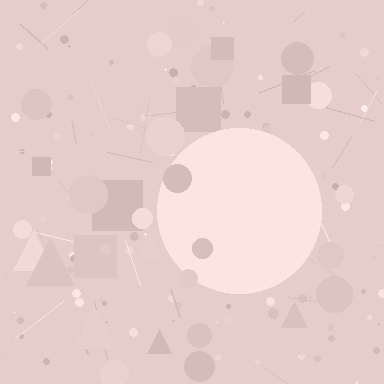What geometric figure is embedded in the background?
A circle is embedded in the background.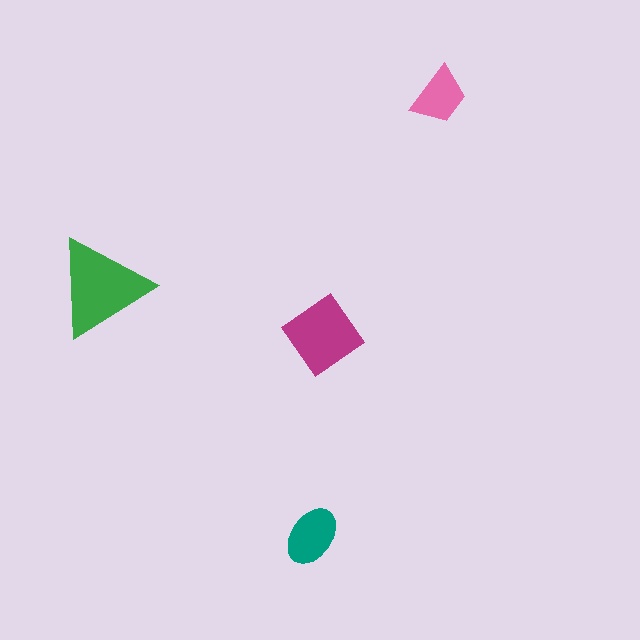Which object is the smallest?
The pink trapezoid.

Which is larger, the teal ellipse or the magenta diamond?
The magenta diamond.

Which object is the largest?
The green triangle.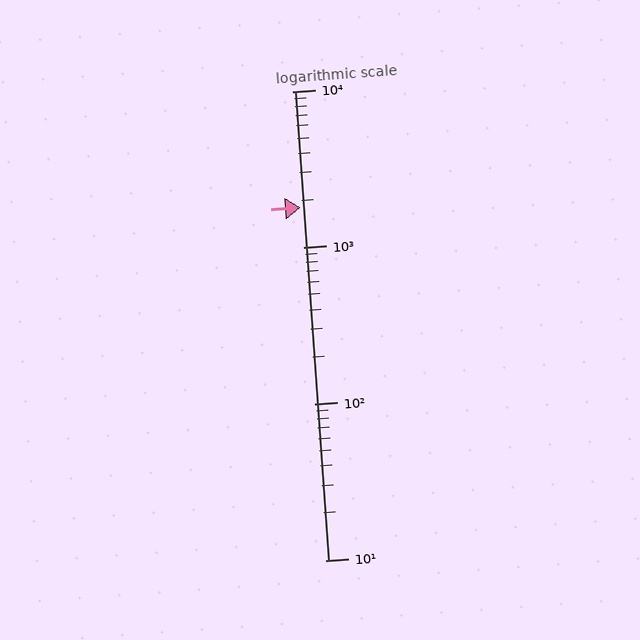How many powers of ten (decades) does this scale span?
The scale spans 3 decades, from 10 to 10000.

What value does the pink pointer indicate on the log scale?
The pointer indicates approximately 1800.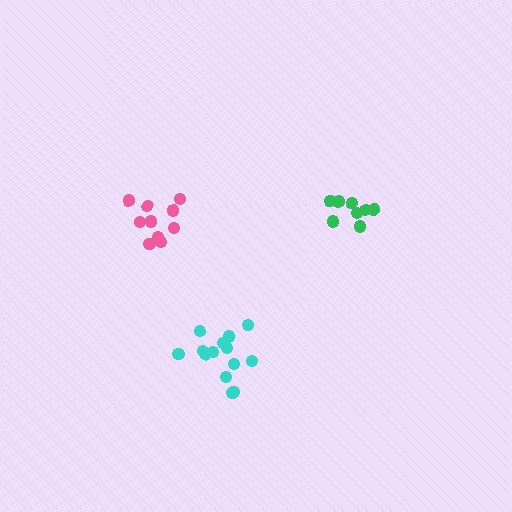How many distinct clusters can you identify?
There are 3 distinct clusters.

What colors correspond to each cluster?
The clusters are colored: green, cyan, pink.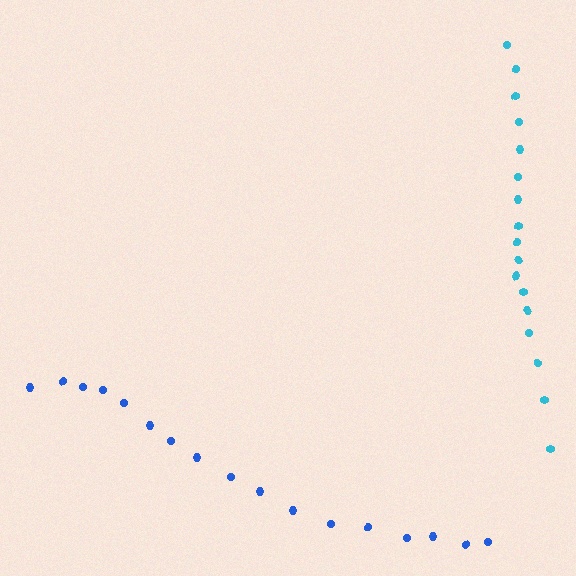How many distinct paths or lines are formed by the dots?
There are 2 distinct paths.